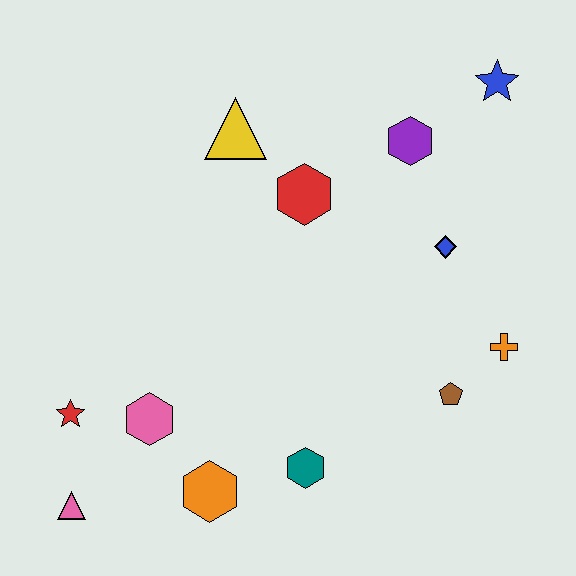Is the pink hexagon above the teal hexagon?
Yes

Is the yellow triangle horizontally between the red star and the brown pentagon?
Yes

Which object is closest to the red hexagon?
The yellow triangle is closest to the red hexagon.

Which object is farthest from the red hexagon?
The pink triangle is farthest from the red hexagon.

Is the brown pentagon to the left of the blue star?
Yes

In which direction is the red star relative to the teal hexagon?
The red star is to the left of the teal hexagon.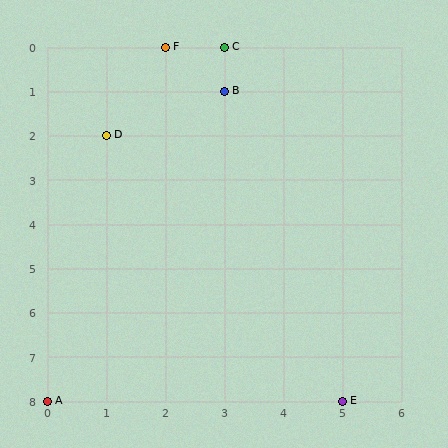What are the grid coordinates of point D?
Point D is at grid coordinates (1, 2).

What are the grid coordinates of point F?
Point F is at grid coordinates (2, 0).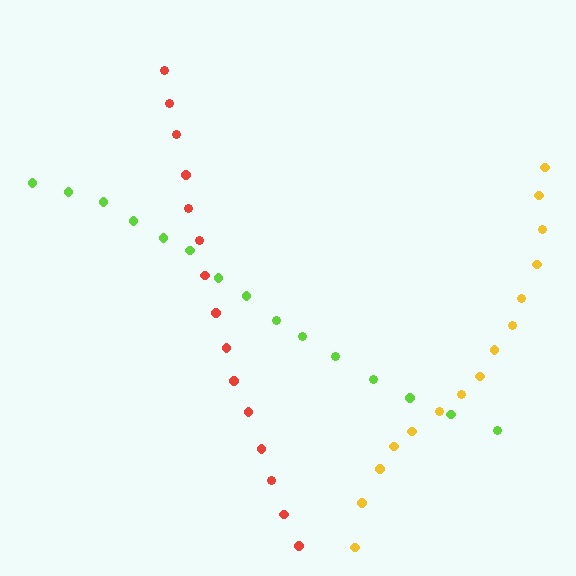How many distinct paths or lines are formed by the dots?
There are 3 distinct paths.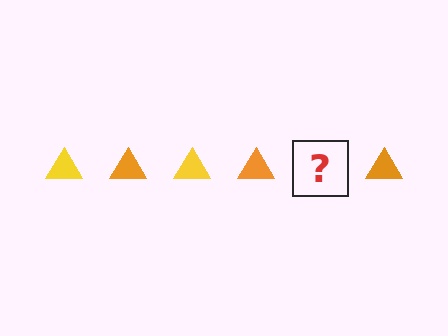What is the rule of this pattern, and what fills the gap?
The rule is that the pattern cycles through yellow, orange triangles. The gap should be filled with a yellow triangle.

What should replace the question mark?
The question mark should be replaced with a yellow triangle.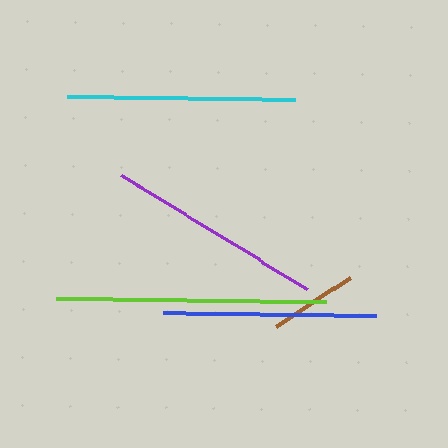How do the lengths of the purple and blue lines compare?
The purple and blue lines are approximately the same length.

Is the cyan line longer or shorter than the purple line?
The cyan line is longer than the purple line.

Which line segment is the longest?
The lime line is the longest at approximately 269 pixels.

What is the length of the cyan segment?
The cyan segment is approximately 228 pixels long.